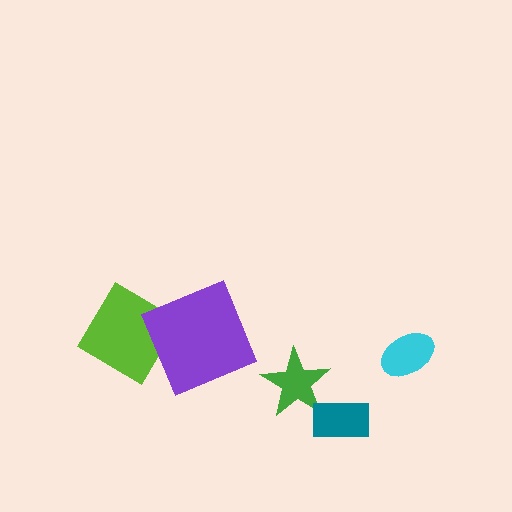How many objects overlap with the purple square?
1 object overlaps with the purple square.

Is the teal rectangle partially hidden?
No, no other shape covers it.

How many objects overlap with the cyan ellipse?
0 objects overlap with the cyan ellipse.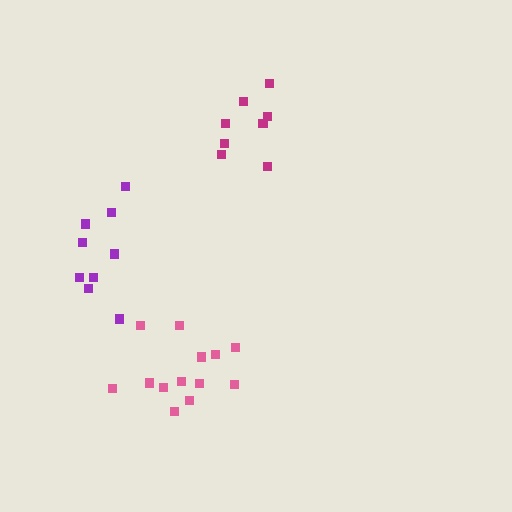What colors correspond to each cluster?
The clusters are colored: magenta, pink, purple.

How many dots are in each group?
Group 1: 8 dots, Group 2: 13 dots, Group 3: 9 dots (30 total).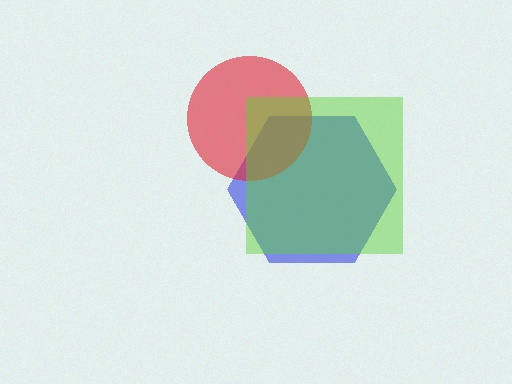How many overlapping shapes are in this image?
There are 3 overlapping shapes in the image.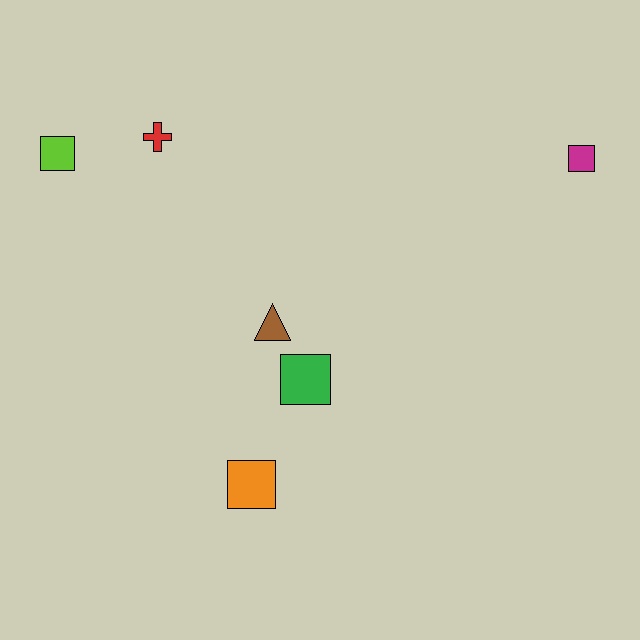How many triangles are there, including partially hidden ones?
There is 1 triangle.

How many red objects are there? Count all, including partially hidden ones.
There is 1 red object.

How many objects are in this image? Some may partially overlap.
There are 6 objects.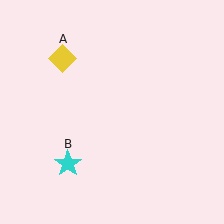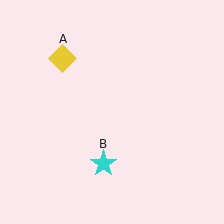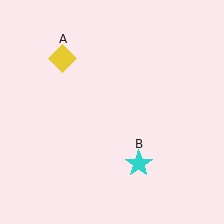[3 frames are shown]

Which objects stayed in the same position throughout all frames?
Yellow diamond (object A) remained stationary.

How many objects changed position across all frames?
1 object changed position: cyan star (object B).